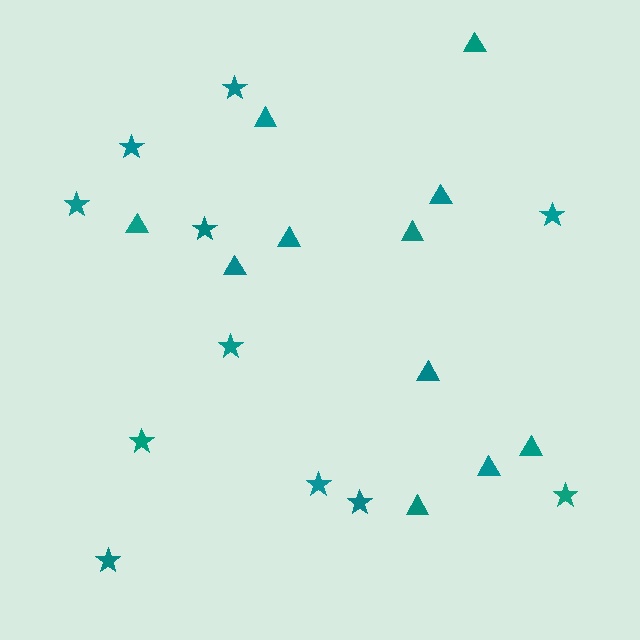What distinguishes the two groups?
There are 2 groups: one group of stars (11) and one group of triangles (11).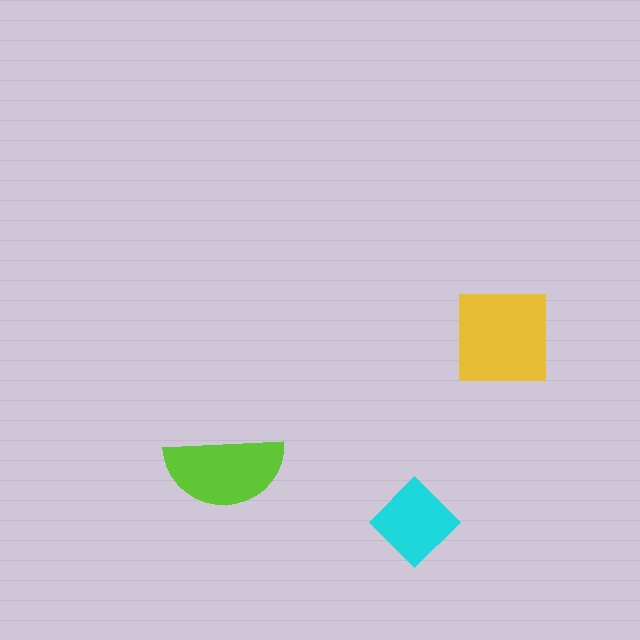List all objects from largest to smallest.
The yellow square, the lime semicircle, the cyan diamond.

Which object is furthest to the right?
The yellow square is rightmost.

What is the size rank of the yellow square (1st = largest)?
1st.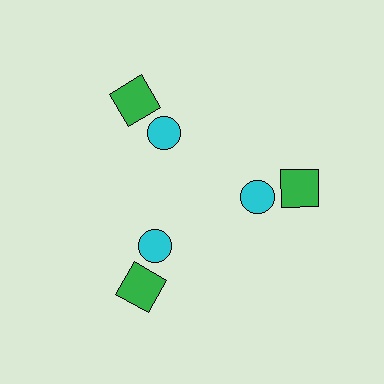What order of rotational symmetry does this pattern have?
This pattern has 3-fold rotational symmetry.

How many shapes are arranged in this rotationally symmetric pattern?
There are 6 shapes, arranged in 3 groups of 2.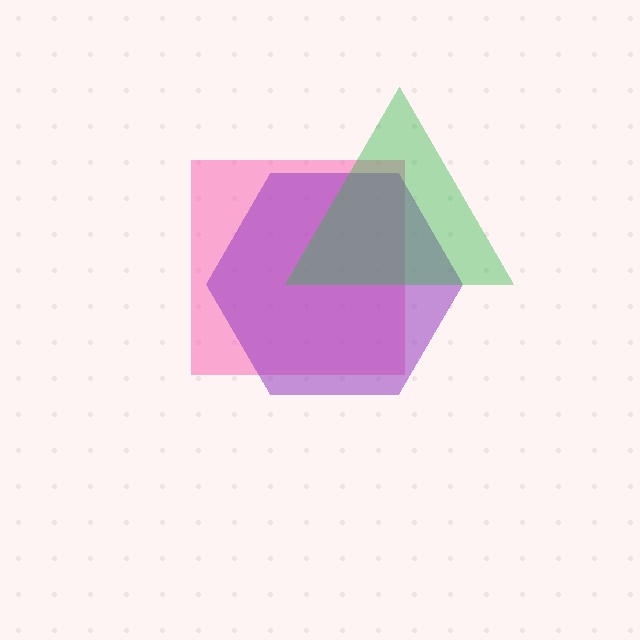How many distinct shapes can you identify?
There are 3 distinct shapes: a pink square, a purple hexagon, a green triangle.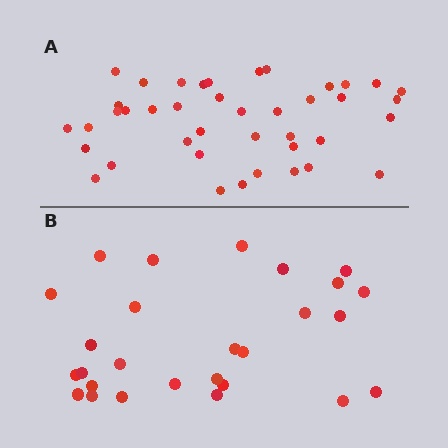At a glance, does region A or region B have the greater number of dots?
Region A (the top region) has more dots.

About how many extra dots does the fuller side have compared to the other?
Region A has approximately 15 more dots than region B.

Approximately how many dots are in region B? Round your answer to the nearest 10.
About 30 dots. (The exact count is 27, which rounds to 30.)